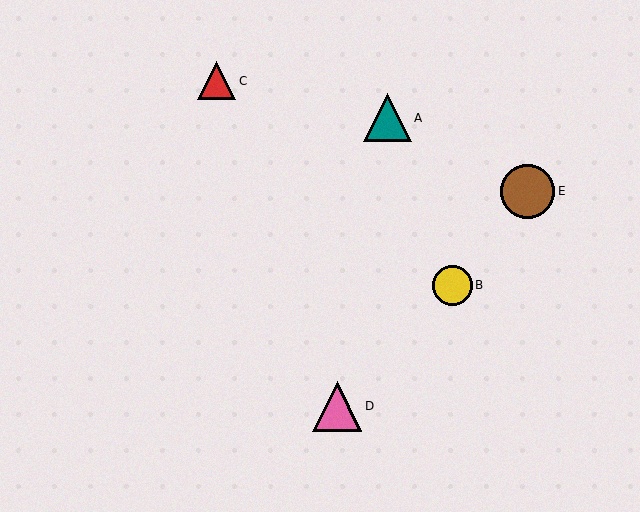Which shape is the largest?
The brown circle (labeled E) is the largest.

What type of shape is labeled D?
Shape D is a pink triangle.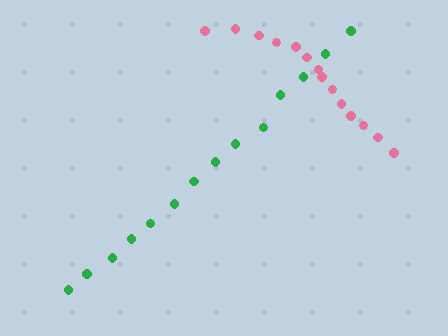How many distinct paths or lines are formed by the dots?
There are 2 distinct paths.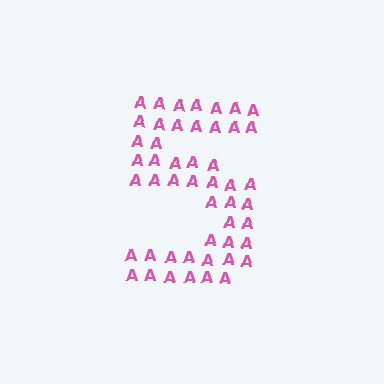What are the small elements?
The small elements are letter A's.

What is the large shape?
The large shape is the digit 5.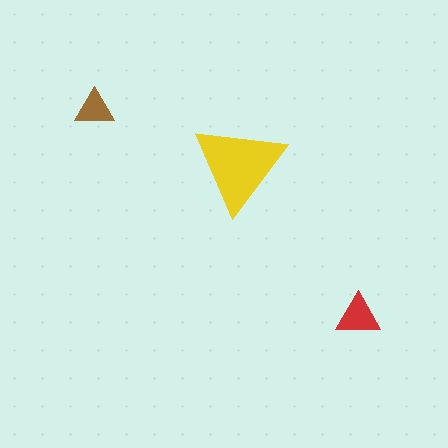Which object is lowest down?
The red triangle is bottommost.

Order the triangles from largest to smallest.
the yellow one, the red one, the brown one.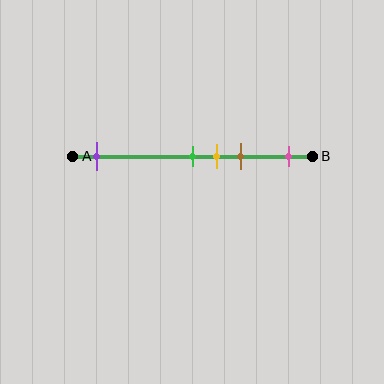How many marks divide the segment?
There are 5 marks dividing the segment.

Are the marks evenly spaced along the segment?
No, the marks are not evenly spaced.